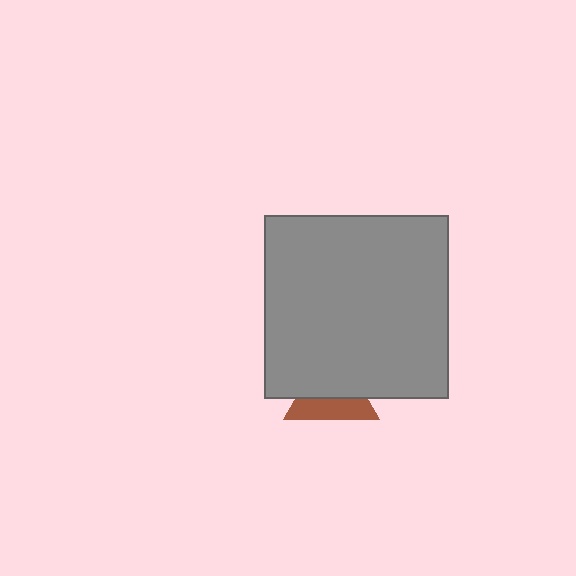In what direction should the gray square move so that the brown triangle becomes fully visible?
The gray square should move up. That is the shortest direction to clear the overlap and leave the brown triangle fully visible.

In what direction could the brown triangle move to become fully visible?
The brown triangle could move down. That would shift it out from behind the gray square entirely.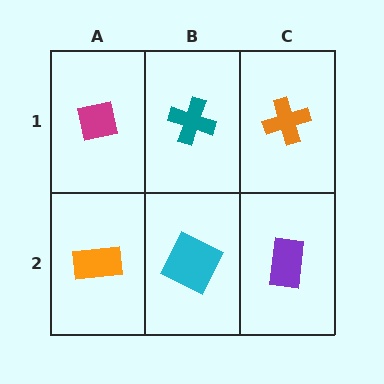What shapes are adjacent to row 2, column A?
A magenta square (row 1, column A), a cyan square (row 2, column B).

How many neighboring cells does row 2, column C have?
2.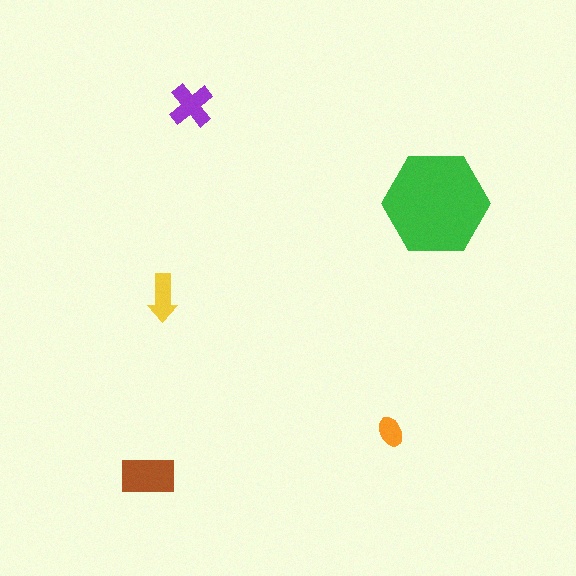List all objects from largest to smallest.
The green hexagon, the brown rectangle, the purple cross, the yellow arrow, the orange ellipse.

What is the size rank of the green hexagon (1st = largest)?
1st.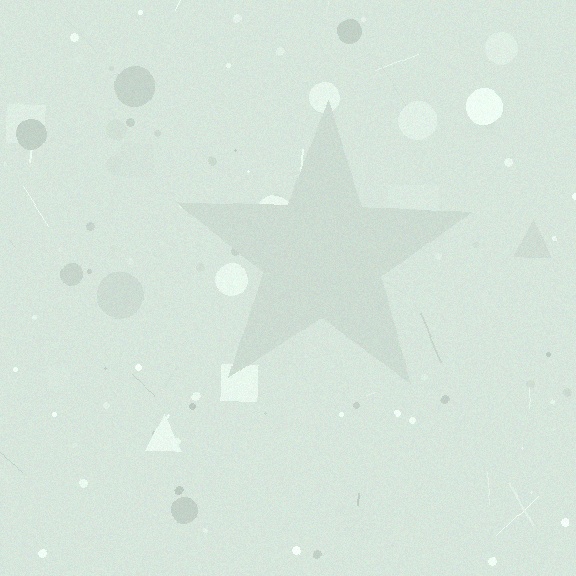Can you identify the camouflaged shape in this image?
The camouflaged shape is a star.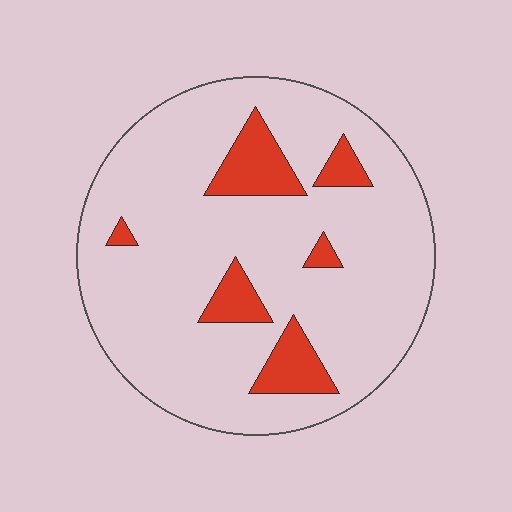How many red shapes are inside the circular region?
6.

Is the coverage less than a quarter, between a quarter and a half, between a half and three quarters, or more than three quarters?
Less than a quarter.